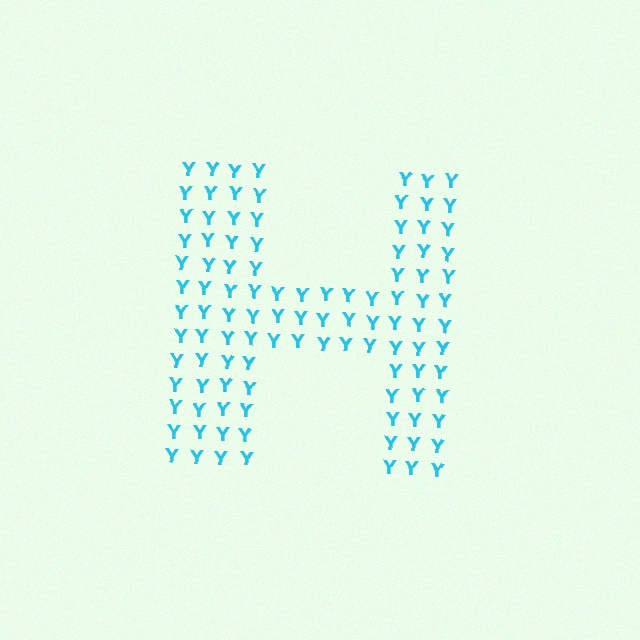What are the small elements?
The small elements are letter Y's.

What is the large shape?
The large shape is the letter H.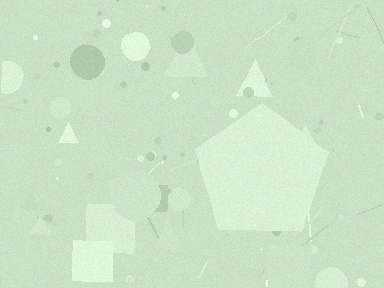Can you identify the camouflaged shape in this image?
The camouflaged shape is a pentagon.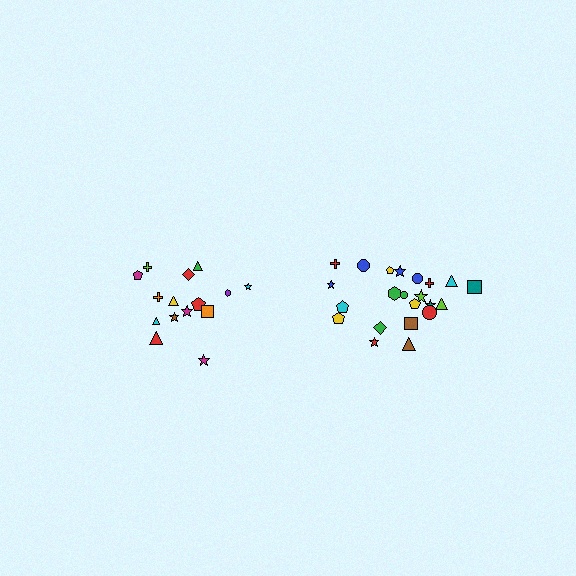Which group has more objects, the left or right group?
The right group.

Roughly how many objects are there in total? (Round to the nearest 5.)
Roughly 35 objects in total.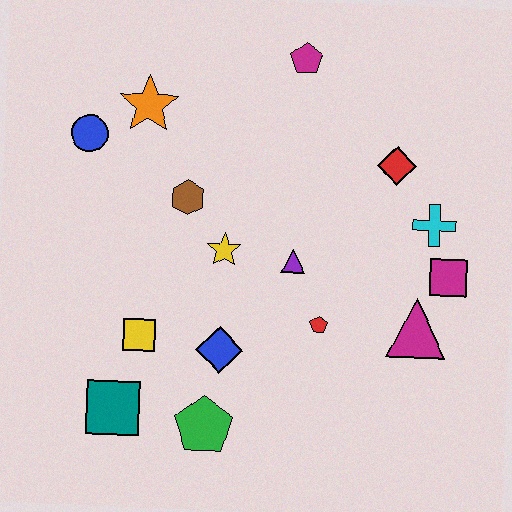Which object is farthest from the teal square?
The magenta pentagon is farthest from the teal square.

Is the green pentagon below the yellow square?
Yes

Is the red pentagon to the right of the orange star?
Yes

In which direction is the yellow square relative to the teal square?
The yellow square is above the teal square.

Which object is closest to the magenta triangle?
The magenta square is closest to the magenta triangle.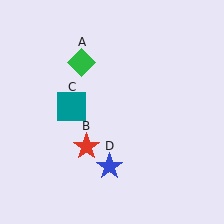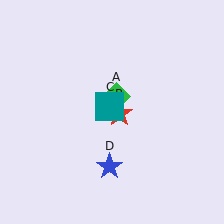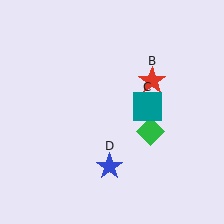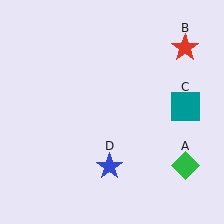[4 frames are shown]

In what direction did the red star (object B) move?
The red star (object B) moved up and to the right.